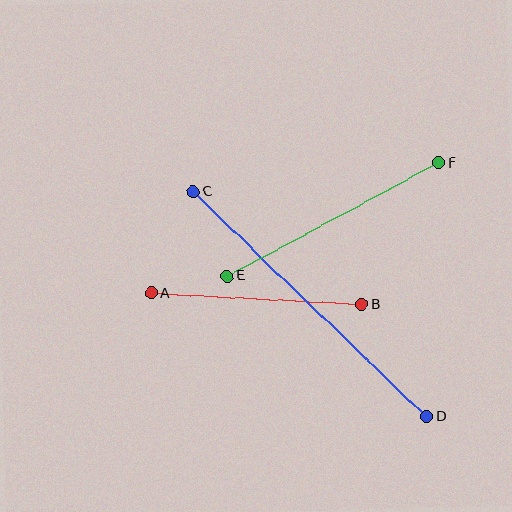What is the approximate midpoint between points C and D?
The midpoint is at approximately (310, 304) pixels.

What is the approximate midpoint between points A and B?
The midpoint is at approximately (257, 299) pixels.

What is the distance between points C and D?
The distance is approximately 324 pixels.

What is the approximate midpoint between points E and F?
The midpoint is at approximately (333, 219) pixels.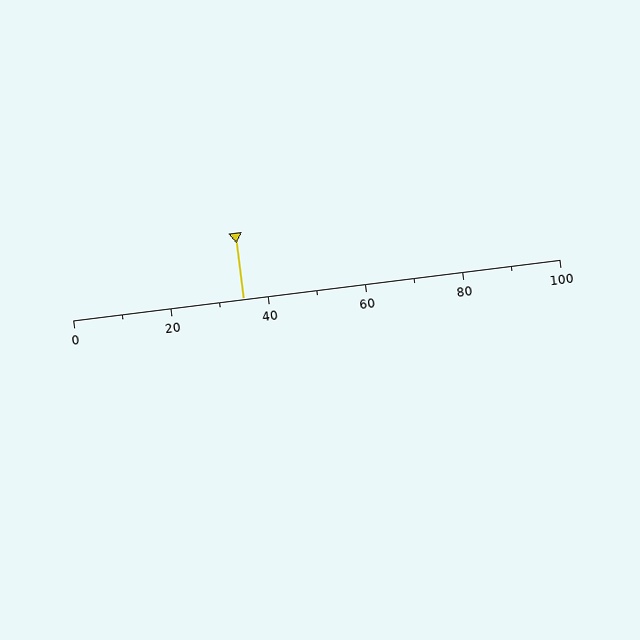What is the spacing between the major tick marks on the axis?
The major ticks are spaced 20 apart.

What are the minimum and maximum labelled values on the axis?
The axis runs from 0 to 100.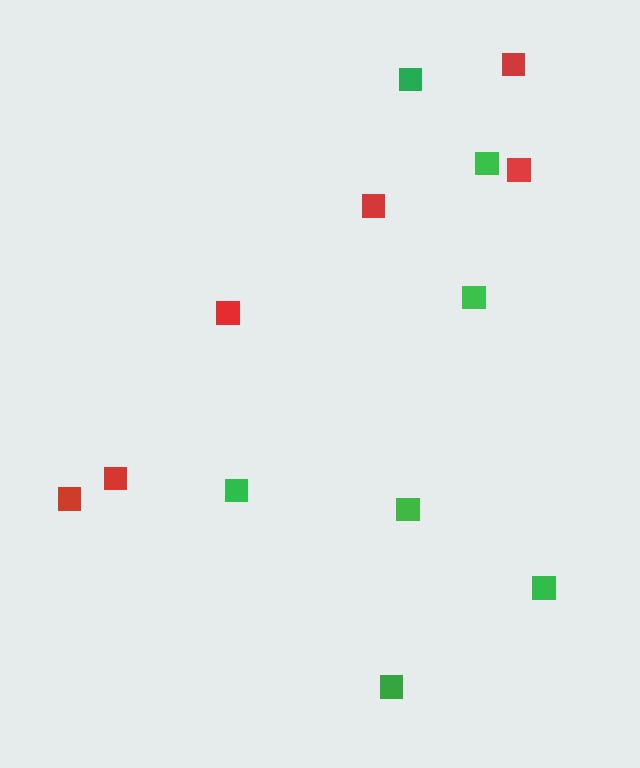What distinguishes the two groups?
There are 2 groups: one group of green squares (7) and one group of red squares (6).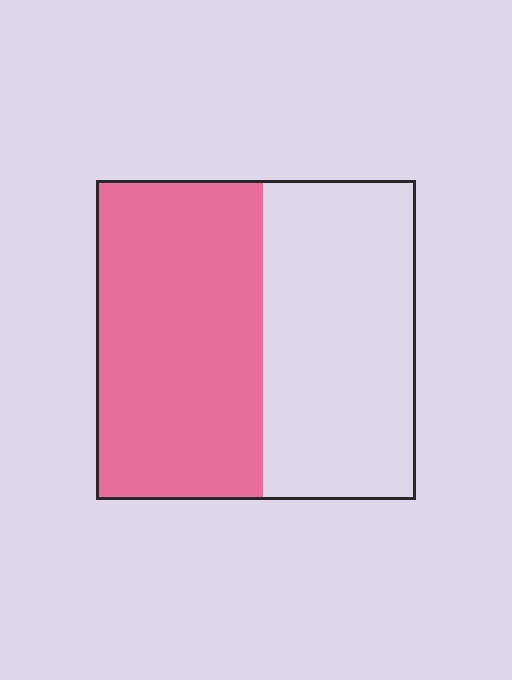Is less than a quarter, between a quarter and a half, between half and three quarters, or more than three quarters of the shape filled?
Between half and three quarters.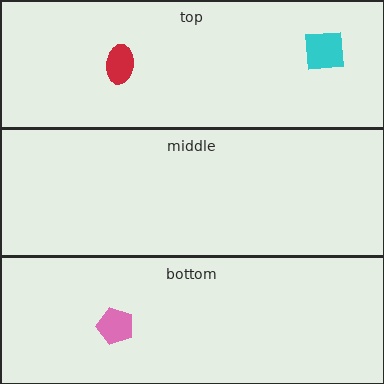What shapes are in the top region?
The cyan square, the red ellipse.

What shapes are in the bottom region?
The pink pentagon.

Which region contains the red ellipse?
The top region.